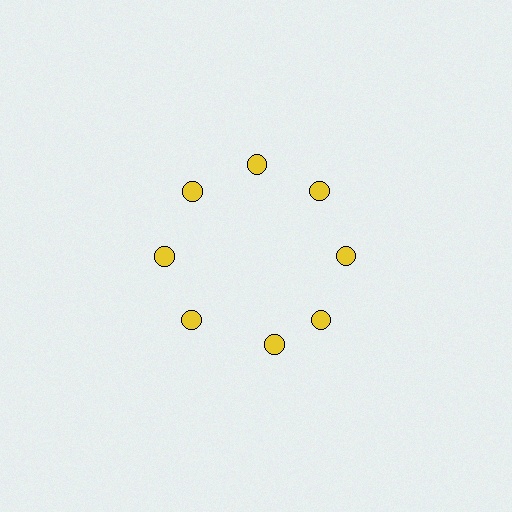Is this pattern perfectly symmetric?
No. The 8 yellow circles are arranged in a ring, but one element near the 6 o'clock position is rotated out of alignment along the ring, breaking the 8-fold rotational symmetry.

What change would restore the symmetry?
The symmetry would be restored by rotating it back into even spacing with its neighbors so that all 8 circles sit at equal angles and equal distance from the center.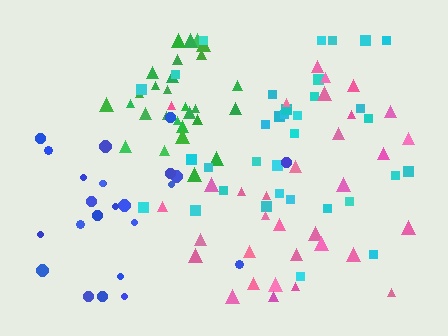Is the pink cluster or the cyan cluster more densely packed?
Cyan.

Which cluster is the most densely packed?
Green.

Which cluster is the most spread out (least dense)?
Pink.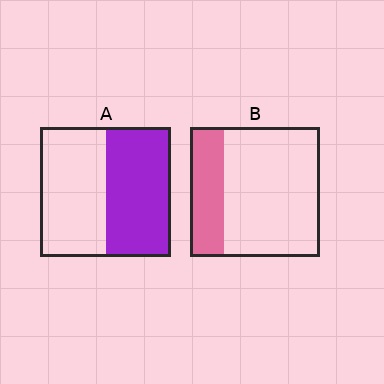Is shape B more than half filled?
No.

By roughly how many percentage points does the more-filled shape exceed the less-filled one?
By roughly 25 percentage points (A over B).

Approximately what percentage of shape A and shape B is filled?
A is approximately 50% and B is approximately 25%.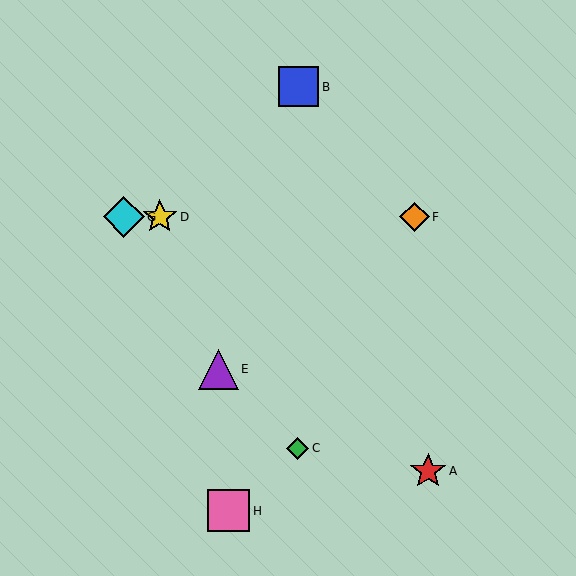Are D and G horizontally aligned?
Yes, both are at y≈217.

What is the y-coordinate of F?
Object F is at y≈217.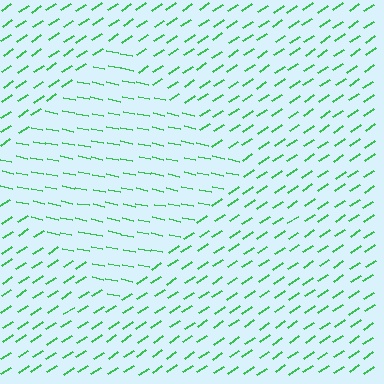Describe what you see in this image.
The image is filled with small green line segments. A diamond region in the image has lines oriented differently from the surrounding lines, creating a visible texture boundary.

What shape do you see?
I see a diamond.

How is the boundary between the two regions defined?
The boundary is defined purely by a change in line orientation (approximately 45 degrees difference). All lines are the same color and thickness.